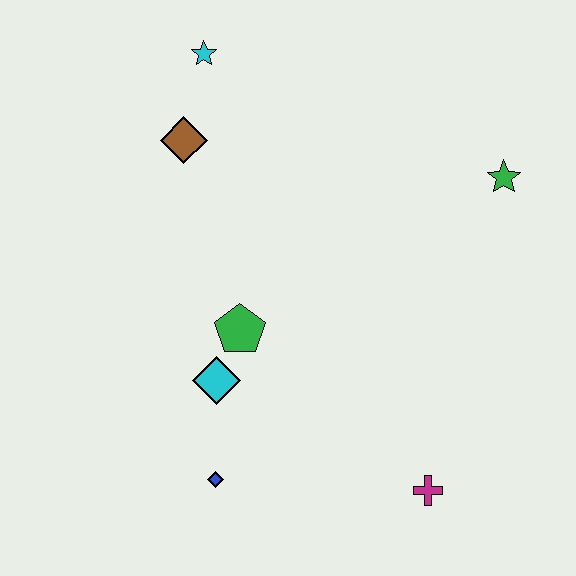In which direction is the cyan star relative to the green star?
The cyan star is to the left of the green star.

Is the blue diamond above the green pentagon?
No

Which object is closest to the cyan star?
The brown diamond is closest to the cyan star.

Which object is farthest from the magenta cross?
The cyan star is farthest from the magenta cross.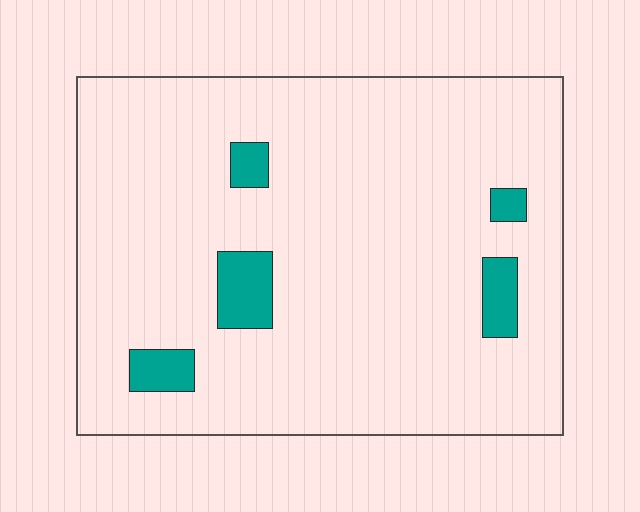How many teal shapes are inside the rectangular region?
5.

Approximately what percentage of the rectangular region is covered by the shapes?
Approximately 5%.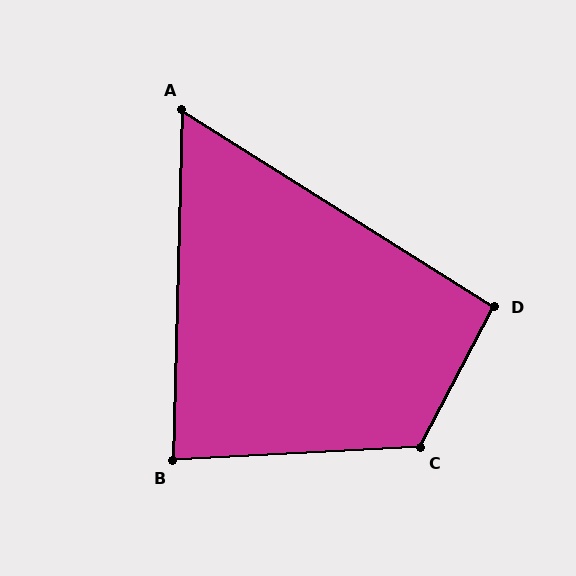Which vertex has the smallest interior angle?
A, at approximately 59 degrees.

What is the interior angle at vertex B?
Approximately 86 degrees (approximately right).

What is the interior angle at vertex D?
Approximately 94 degrees (approximately right).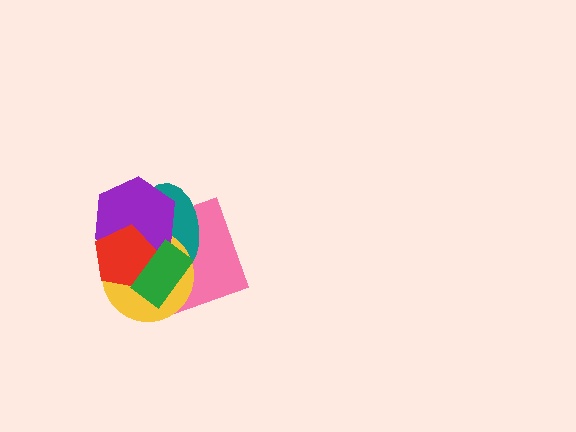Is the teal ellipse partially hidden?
Yes, it is partially covered by another shape.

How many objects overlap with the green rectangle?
5 objects overlap with the green rectangle.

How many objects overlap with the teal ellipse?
5 objects overlap with the teal ellipse.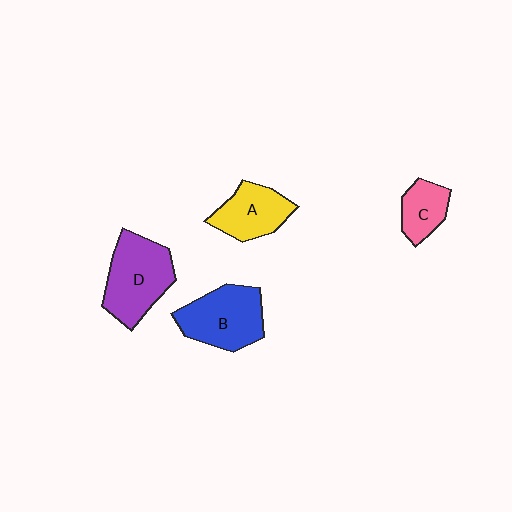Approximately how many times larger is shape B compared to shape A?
Approximately 1.3 times.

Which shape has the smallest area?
Shape C (pink).